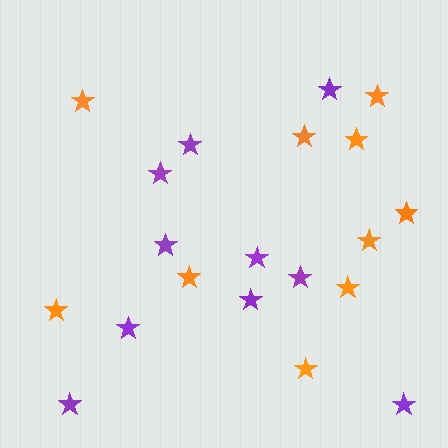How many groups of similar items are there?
There are 2 groups: one group of purple stars (10) and one group of orange stars (10).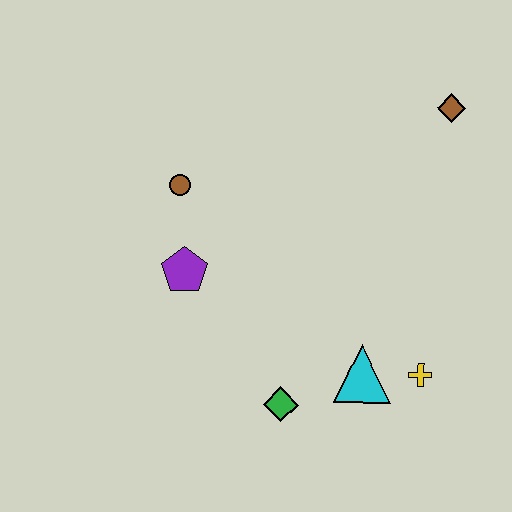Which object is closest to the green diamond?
The cyan triangle is closest to the green diamond.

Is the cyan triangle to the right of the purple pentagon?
Yes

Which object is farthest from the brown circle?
The yellow cross is farthest from the brown circle.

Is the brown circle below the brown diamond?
Yes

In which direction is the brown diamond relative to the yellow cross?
The brown diamond is above the yellow cross.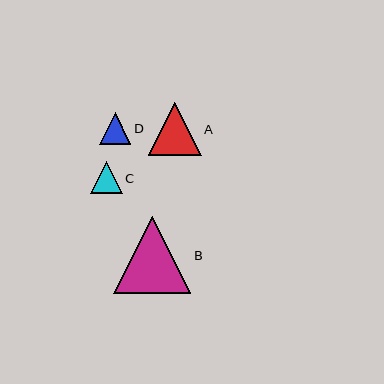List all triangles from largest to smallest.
From largest to smallest: B, A, C, D.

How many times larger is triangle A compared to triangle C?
Triangle A is approximately 1.7 times the size of triangle C.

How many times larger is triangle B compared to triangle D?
Triangle B is approximately 2.4 times the size of triangle D.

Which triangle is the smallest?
Triangle D is the smallest with a size of approximately 32 pixels.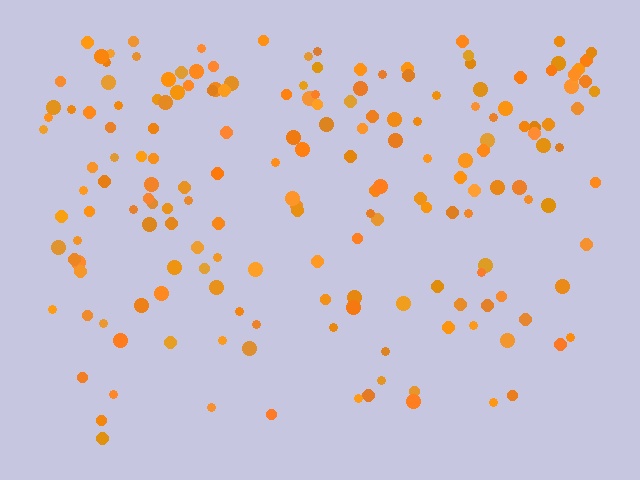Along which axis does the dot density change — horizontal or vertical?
Vertical.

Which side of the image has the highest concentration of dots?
The top.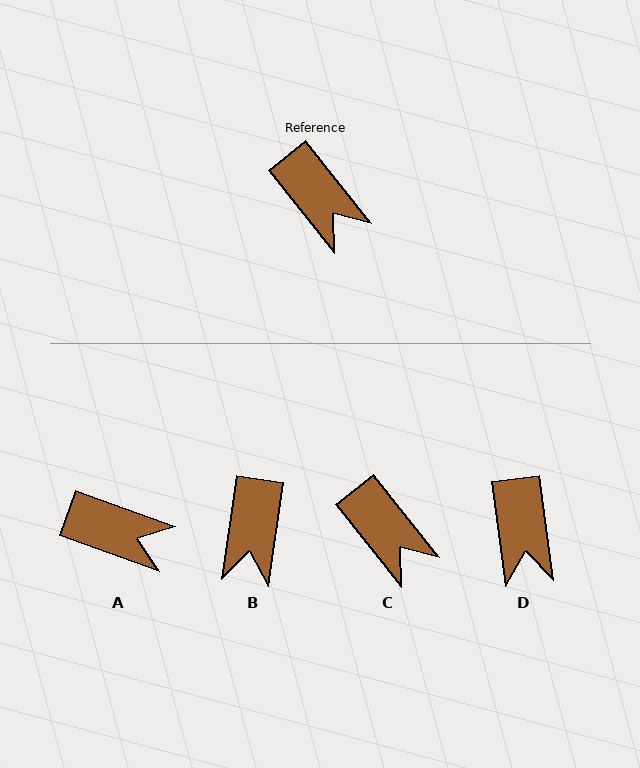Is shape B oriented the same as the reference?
No, it is off by about 47 degrees.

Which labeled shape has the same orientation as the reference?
C.